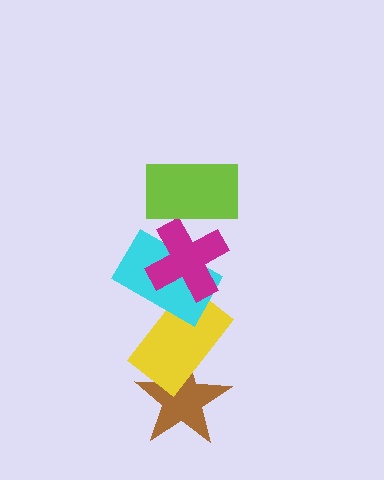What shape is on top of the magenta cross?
The lime rectangle is on top of the magenta cross.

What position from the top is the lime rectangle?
The lime rectangle is 1st from the top.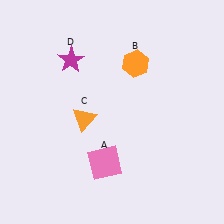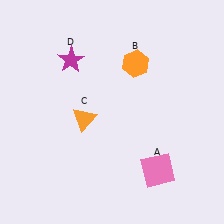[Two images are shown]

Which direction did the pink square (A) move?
The pink square (A) moved right.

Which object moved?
The pink square (A) moved right.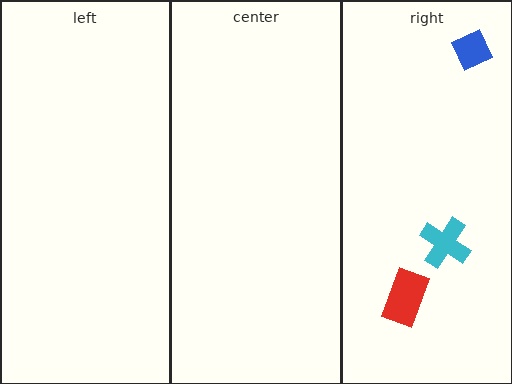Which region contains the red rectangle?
The right region.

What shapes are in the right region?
The cyan cross, the red rectangle, the blue diamond.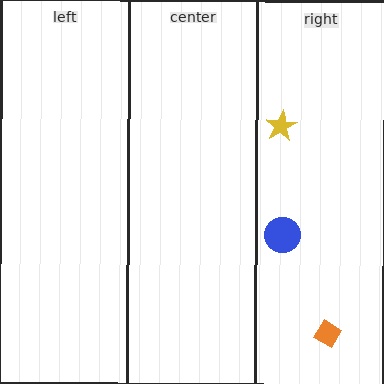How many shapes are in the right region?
3.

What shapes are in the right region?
The blue circle, the orange diamond, the yellow star.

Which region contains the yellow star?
The right region.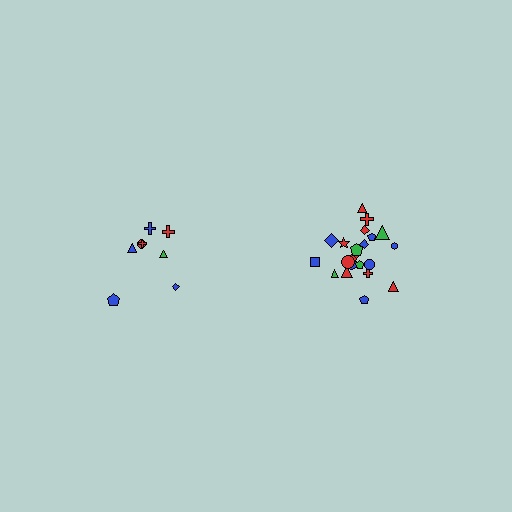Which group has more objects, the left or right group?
The right group.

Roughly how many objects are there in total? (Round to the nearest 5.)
Roughly 30 objects in total.